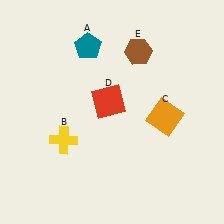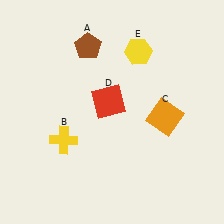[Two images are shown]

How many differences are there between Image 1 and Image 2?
There are 2 differences between the two images.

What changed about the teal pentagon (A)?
In Image 1, A is teal. In Image 2, it changed to brown.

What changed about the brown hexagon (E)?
In Image 1, E is brown. In Image 2, it changed to yellow.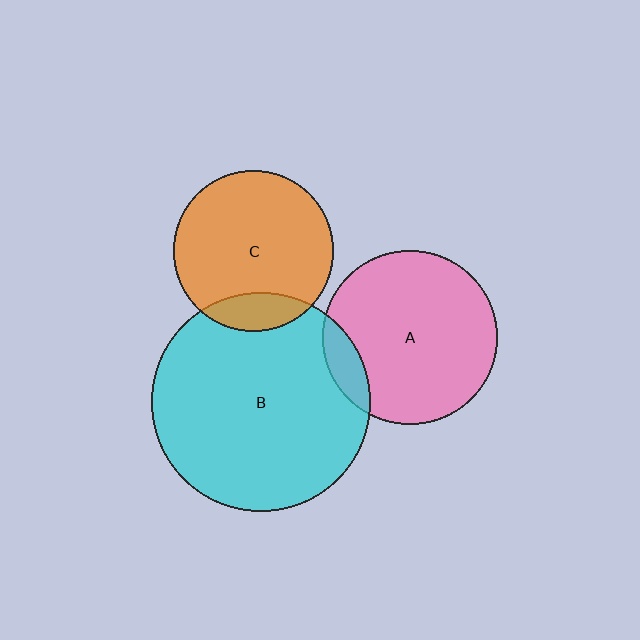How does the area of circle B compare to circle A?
Approximately 1.6 times.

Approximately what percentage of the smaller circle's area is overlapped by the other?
Approximately 15%.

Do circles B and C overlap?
Yes.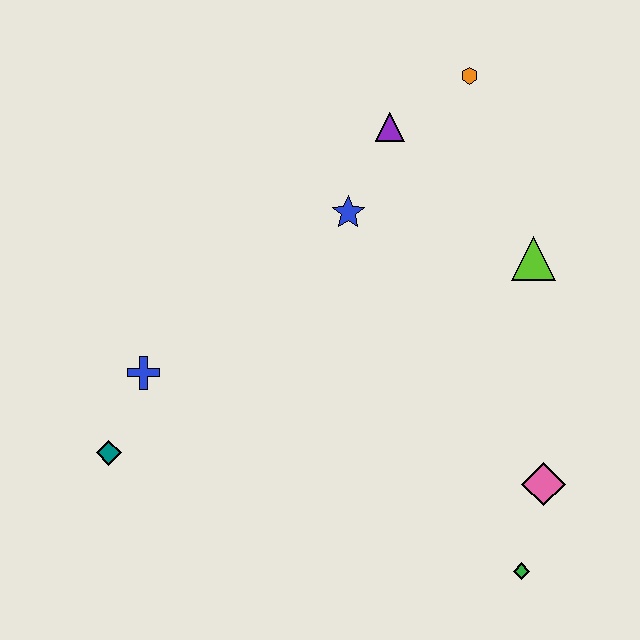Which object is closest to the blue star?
The purple triangle is closest to the blue star.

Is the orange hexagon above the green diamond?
Yes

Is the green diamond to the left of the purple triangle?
No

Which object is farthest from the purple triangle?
The green diamond is farthest from the purple triangle.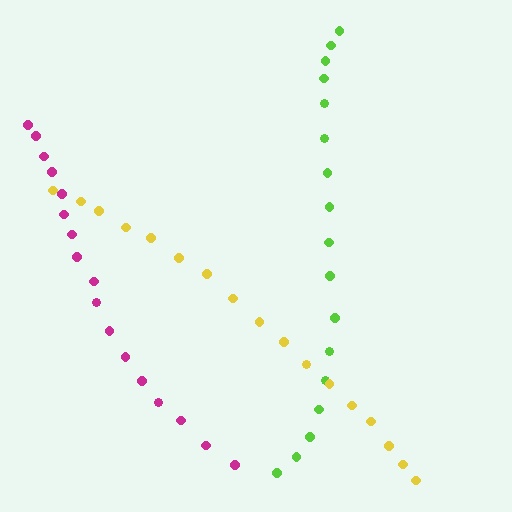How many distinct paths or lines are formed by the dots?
There are 3 distinct paths.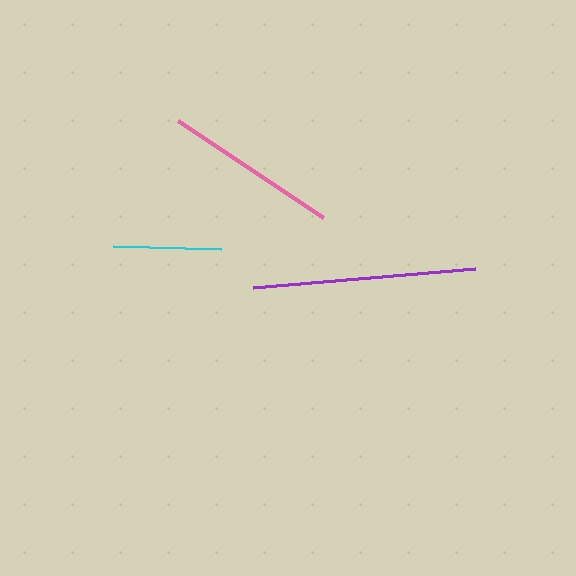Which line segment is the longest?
The purple line is the longest at approximately 223 pixels.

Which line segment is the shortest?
The cyan line is the shortest at approximately 107 pixels.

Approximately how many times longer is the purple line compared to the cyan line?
The purple line is approximately 2.1 times the length of the cyan line.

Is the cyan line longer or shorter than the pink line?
The pink line is longer than the cyan line.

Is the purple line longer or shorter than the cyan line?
The purple line is longer than the cyan line.